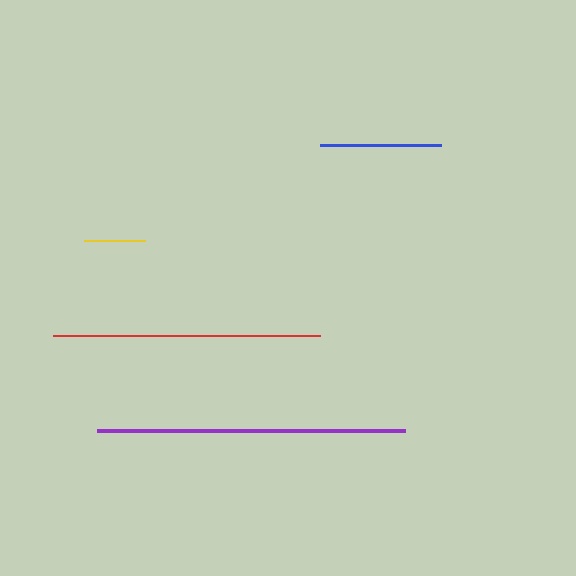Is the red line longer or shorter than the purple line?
The purple line is longer than the red line.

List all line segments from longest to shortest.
From longest to shortest: purple, red, blue, yellow.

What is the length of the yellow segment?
The yellow segment is approximately 61 pixels long.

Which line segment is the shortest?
The yellow line is the shortest at approximately 61 pixels.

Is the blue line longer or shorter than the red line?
The red line is longer than the blue line.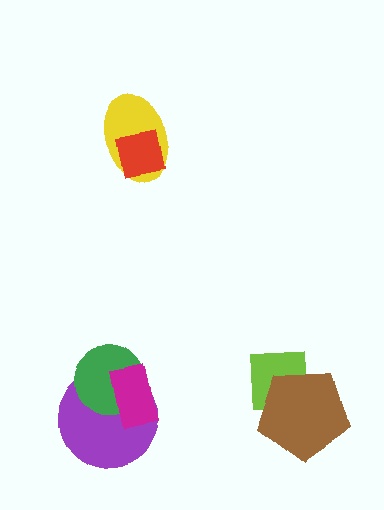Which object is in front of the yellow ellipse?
The red square is in front of the yellow ellipse.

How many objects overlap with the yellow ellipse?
1 object overlaps with the yellow ellipse.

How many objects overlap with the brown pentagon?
1 object overlaps with the brown pentagon.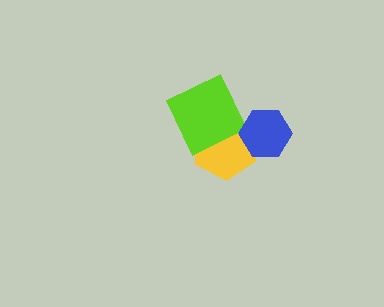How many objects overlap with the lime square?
1 object overlaps with the lime square.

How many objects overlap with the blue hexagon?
1 object overlaps with the blue hexagon.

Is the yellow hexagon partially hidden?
Yes, it is partially covered by another shape.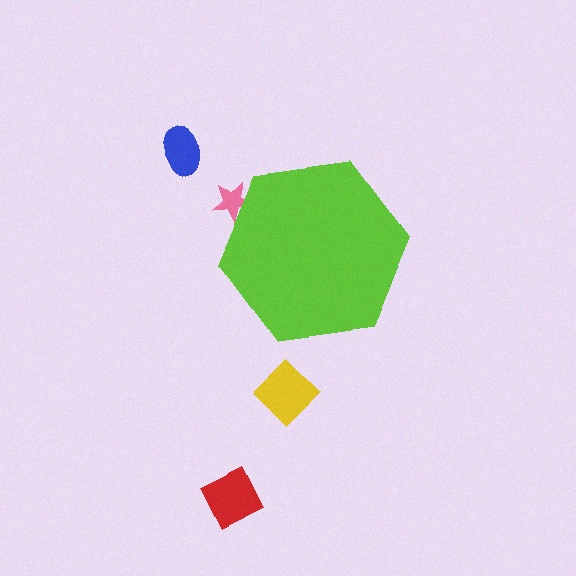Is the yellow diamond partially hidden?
No, the yellow diamond is fully visible.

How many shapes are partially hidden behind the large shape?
1 shape is partially hidden.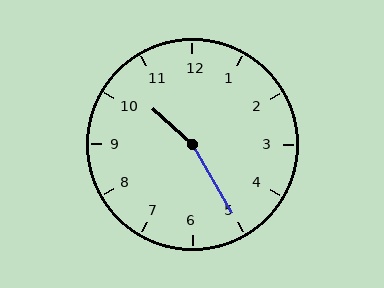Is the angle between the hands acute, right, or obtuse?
It is obtuse.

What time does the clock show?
10:25.